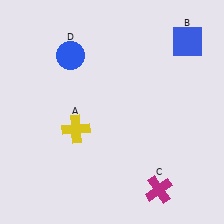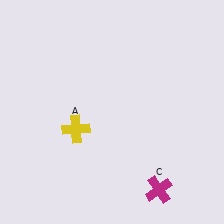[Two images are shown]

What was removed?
The blue square (B), the blue circle (D) were removed in Image 2.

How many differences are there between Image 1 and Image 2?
There are 2 differences between the two images.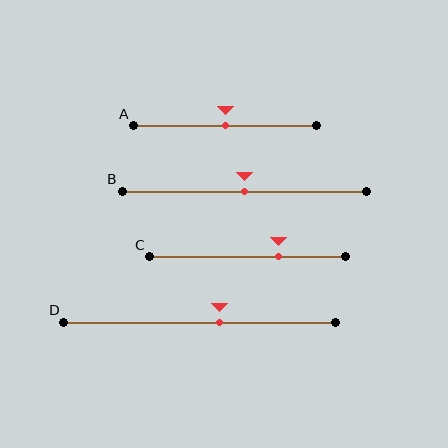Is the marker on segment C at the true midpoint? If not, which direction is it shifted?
No, the marker on segment C is shifted to the right by about 16% of the segment length.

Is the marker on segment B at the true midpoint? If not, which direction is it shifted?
Yes, the marker on segment B is at the true midpoint.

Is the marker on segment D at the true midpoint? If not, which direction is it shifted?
No, the marker on segment D is shifted to the right by about 8% of the segment length.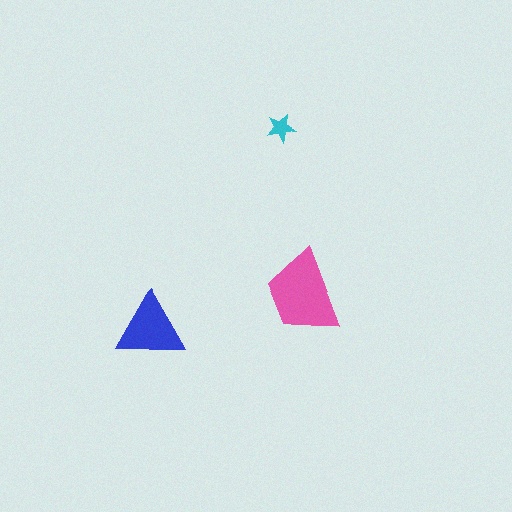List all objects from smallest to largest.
The cyan star, the blue triangle, the pink trapezoid.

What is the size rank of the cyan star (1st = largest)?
3rd.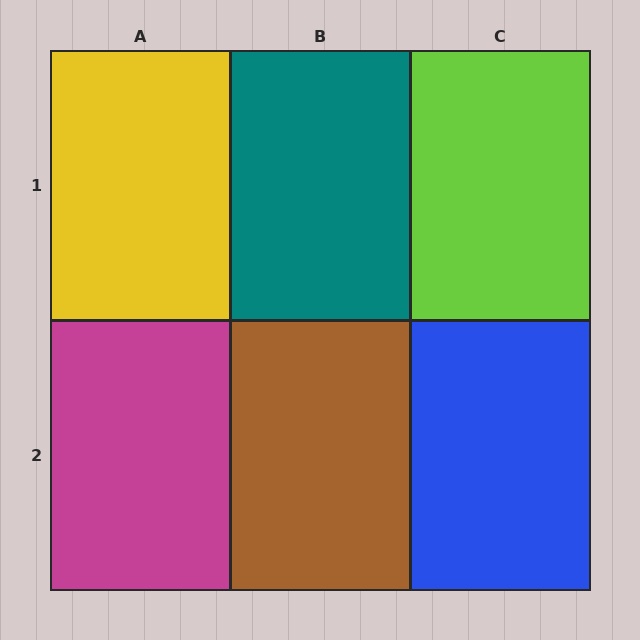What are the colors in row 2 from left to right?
Magenta, brown, blue.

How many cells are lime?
1 cell is lime.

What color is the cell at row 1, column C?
Lime.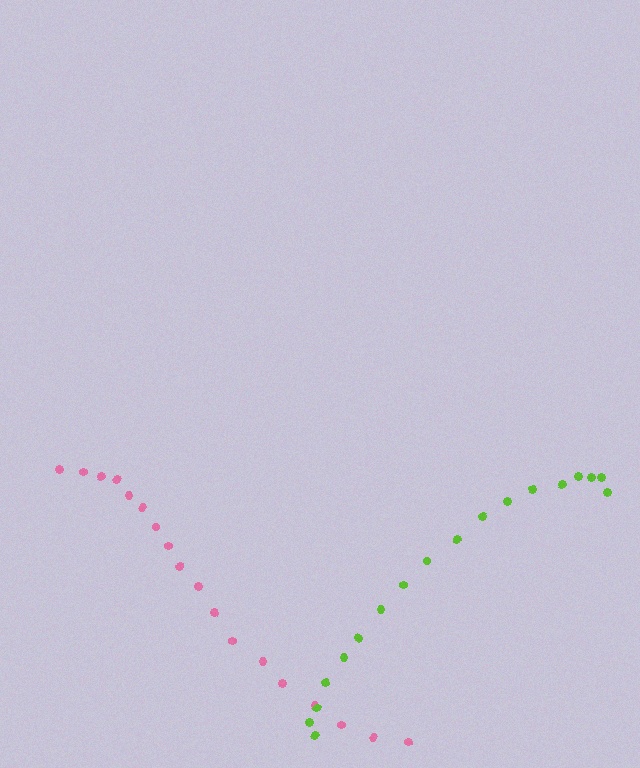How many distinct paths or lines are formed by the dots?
There are 2 distinct paths.